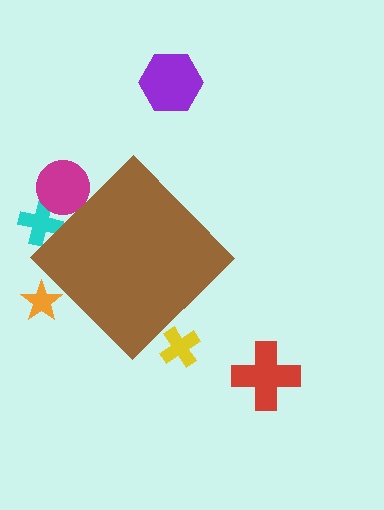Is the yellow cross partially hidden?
Yes, the yellow cross is partially hidden behind the brown diamond.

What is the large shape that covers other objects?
A brown diamond.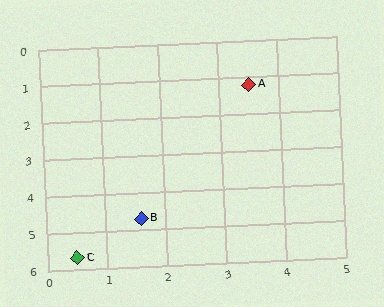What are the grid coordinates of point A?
Point A is at approximately (3.5, 1.2).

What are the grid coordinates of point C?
Point C is at approximately (0.5, 5.7).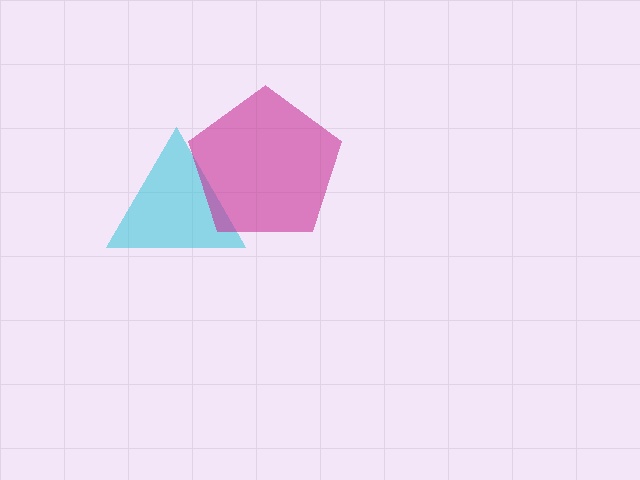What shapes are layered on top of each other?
The layered shapes are: a cyan triangle, a magenta pentagon.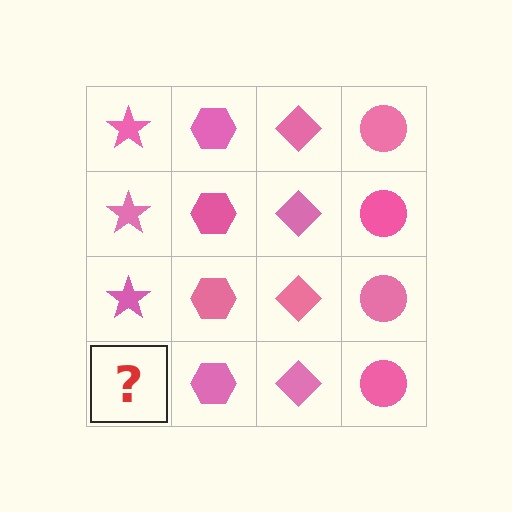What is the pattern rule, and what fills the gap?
The rule is that each column has a consistent shape. The gap should be filled with a pink star.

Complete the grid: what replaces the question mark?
The question mark should be replaced with a pink star.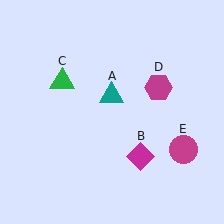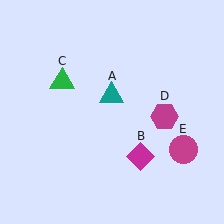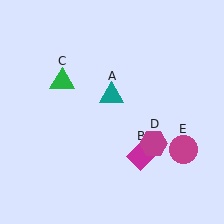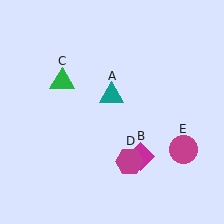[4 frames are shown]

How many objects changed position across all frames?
1 object changed position: magenta hexagon (object D).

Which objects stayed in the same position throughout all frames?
Teal triangle (object A) and magenta diamond (object B) and green triangle (object C) and magenta circle (object E) remained stationary.